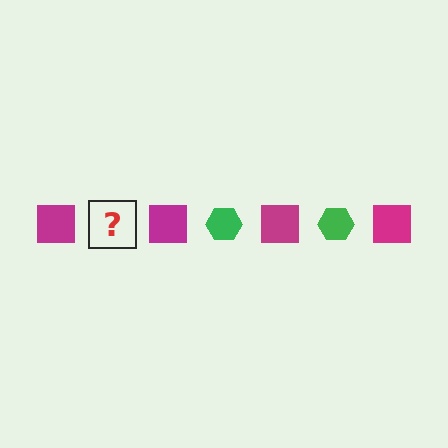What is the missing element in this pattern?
The missing element is a green hexagon.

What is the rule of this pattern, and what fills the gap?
The rule is that the pattern alternates between magenta square and green hexagon. The gap should be filled with a green hexagon.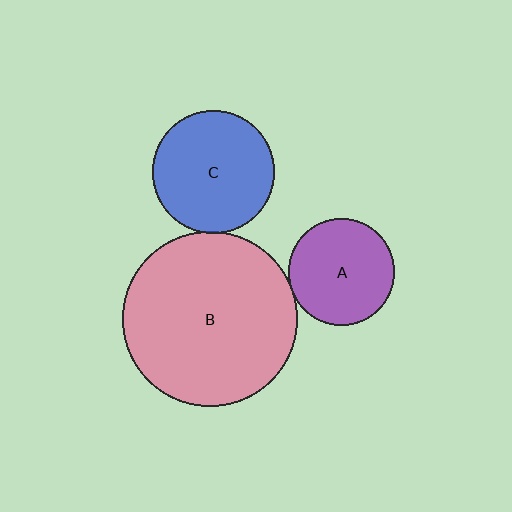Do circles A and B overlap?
Yes.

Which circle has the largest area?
Circle B (pink).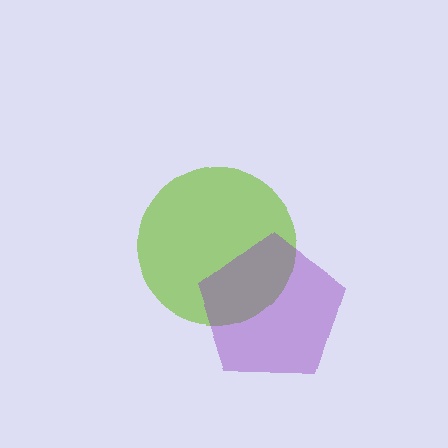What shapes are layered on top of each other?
The layered shapes are: a lime circle, a purple pentagon.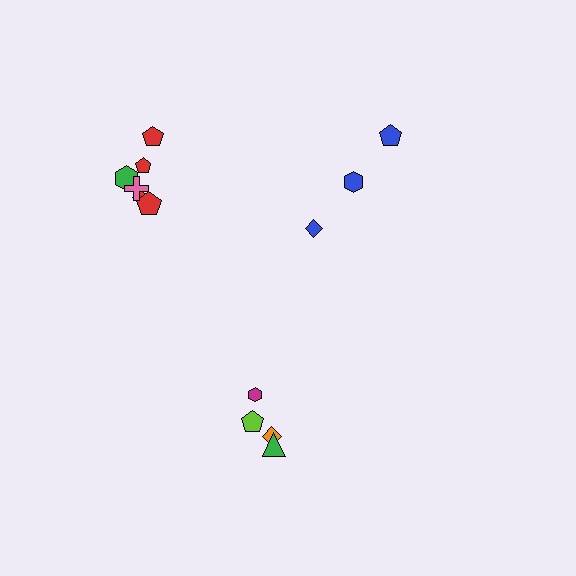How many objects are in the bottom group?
There are 4 objects.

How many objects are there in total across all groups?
There are 13 objects.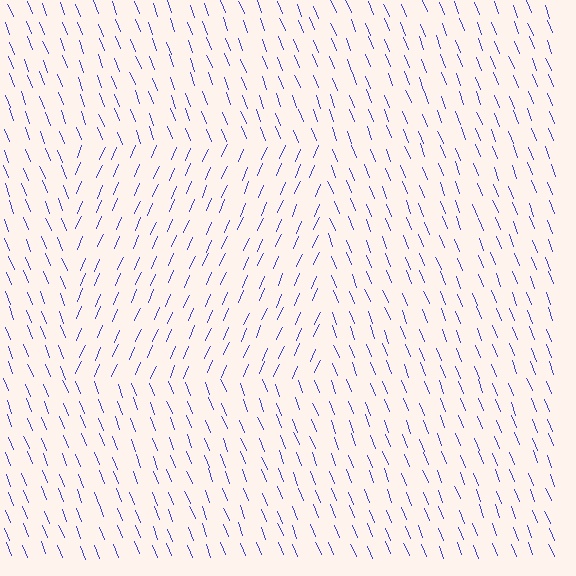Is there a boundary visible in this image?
Yes, there is a texture boundary formed by a change in line orientation.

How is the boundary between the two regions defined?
The boundary is defined purely by a change in line orientation (approximately 45 degrees difference). All lines are the same color and thickness.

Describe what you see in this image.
The image is filled with small blue line segments. A rectangle region in the image has lines oriented differently from the surrounding lines, creating a visible texture boundary.